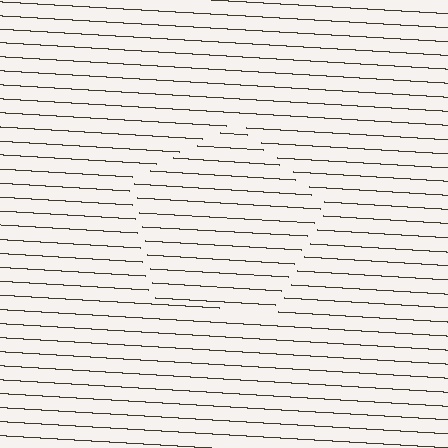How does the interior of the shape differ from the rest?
The interior of the shape contains the same grating, shifted by half a period — the contour is defined by the phase discontinuity where line-ends from the inner and outer gratings abut.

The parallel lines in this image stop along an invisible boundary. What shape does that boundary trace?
An illusory pentagon. The interior of the shape contains the same grating, shifted by half a period — the contour is defined by the phase discontinuity where line-ends from the inner and outer gratings abut.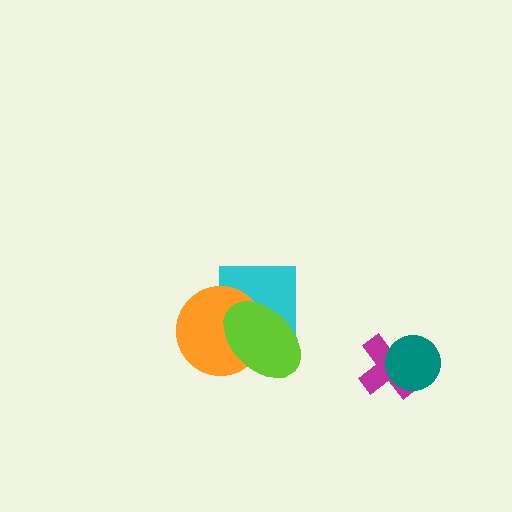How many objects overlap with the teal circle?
1 object overlaps with the teal circle.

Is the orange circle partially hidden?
Yes, it is partially covered by another shape.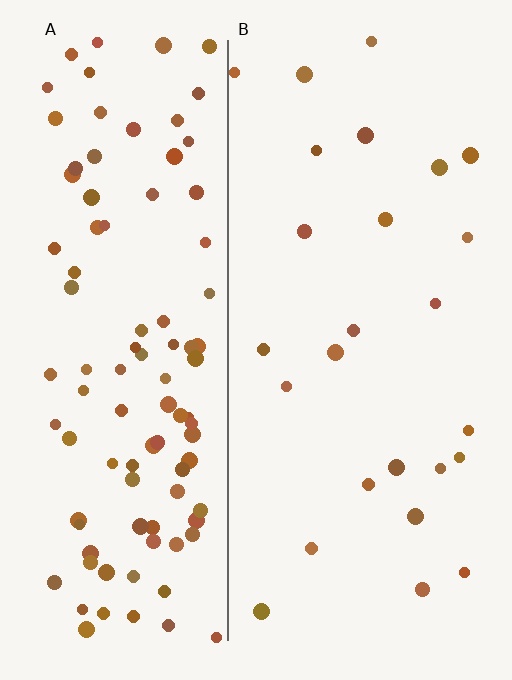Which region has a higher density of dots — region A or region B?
A (the left).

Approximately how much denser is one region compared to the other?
Approximately 4.0× — region A over region B.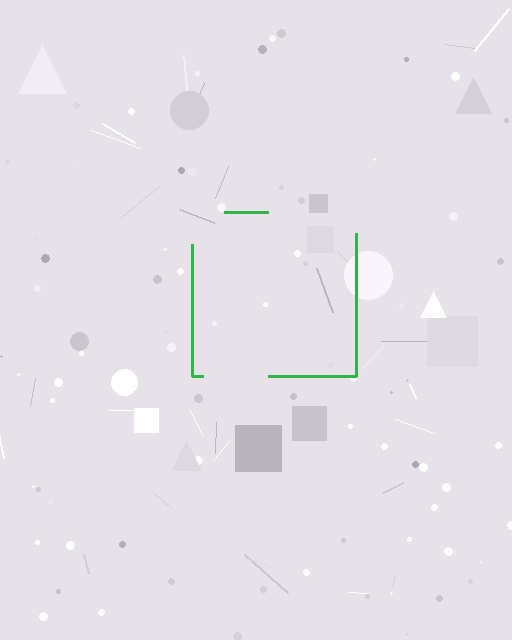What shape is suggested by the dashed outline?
The dashed outline suggests a square.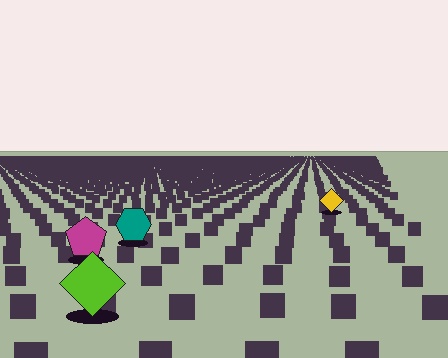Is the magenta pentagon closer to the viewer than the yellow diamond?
Yes. The magenta pentagon is closer — you can tell from the texture gradient: the ground texture is coarser near it.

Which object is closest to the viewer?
The lime diamond is closest. The texture marks near it are larger and more spread out.